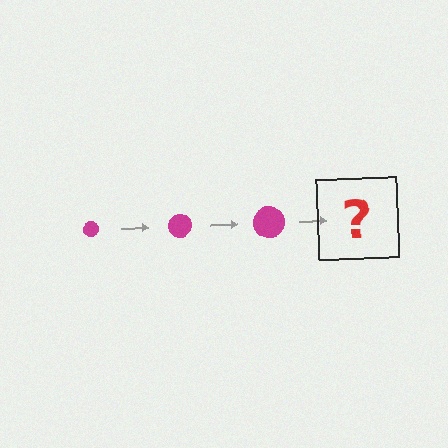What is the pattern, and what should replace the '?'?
The pattern is that the circle gets progressively larger each step. The '?' should be a magenta circle, larger than the previous one.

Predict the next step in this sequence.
The next step is a magenta circle, larger than the previous one.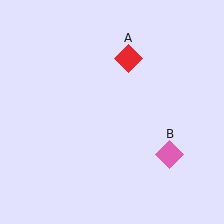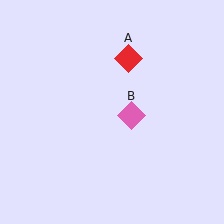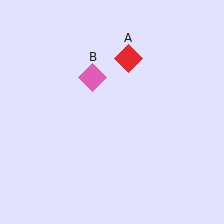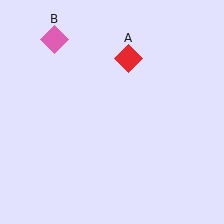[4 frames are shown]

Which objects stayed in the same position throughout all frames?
Red diamond (object A) remained stationary.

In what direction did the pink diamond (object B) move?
The pink diamond (object B) moved up and to the left.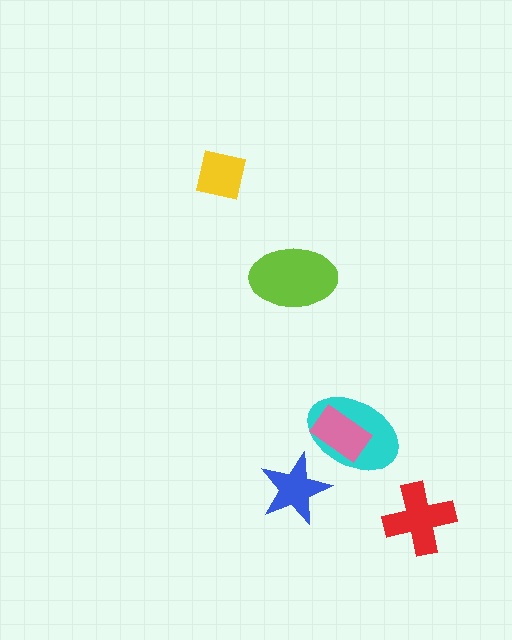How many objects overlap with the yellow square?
0 objects overlap with the yellow square.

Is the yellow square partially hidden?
No, no other shape covers it.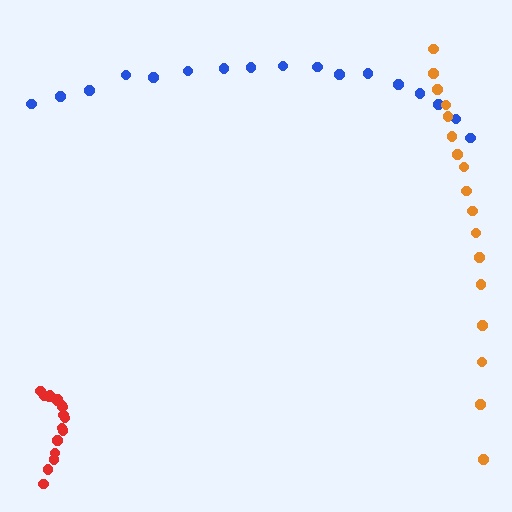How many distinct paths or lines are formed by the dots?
There are 3 distinct paths.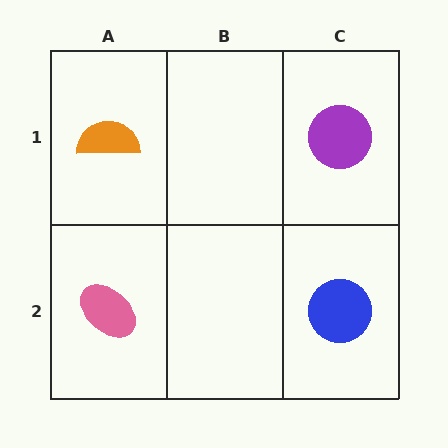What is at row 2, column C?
A blue circle.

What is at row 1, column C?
A purple circle.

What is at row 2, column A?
A pink ellipse.